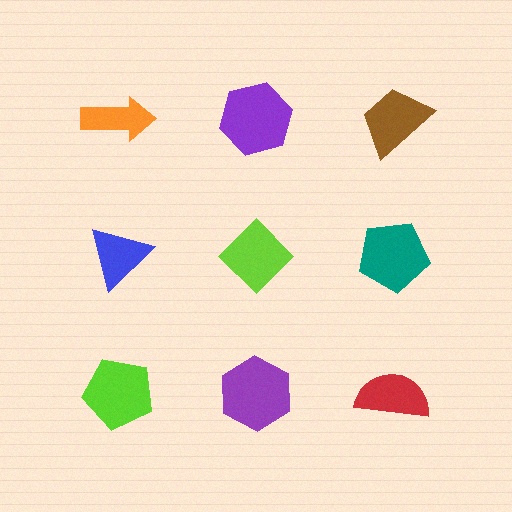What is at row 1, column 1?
An orange arrow.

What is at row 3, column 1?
A lime pentagon.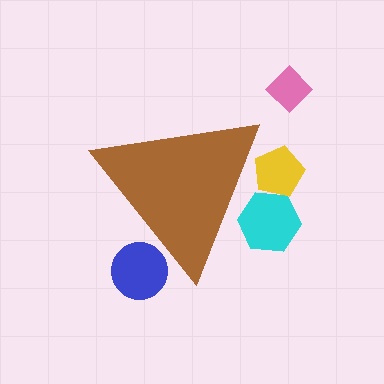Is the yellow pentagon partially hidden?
Yes, the yellow pentagon is partially hidden behind the brown triangle.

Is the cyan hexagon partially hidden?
Yes, the cyan hexagon is partially hidden behind the brown triangle.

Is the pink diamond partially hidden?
No, the pink diamond is fully visible.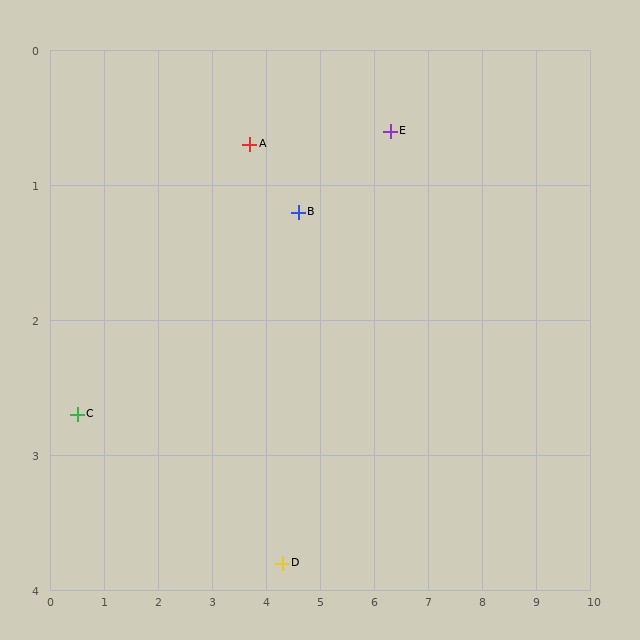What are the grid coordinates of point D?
Point D is at approximately (4.3, 3.8).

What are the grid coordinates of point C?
Point C is at approximately (0.5, 2.7).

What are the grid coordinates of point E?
Point E is at approximately (6.3, 0.6).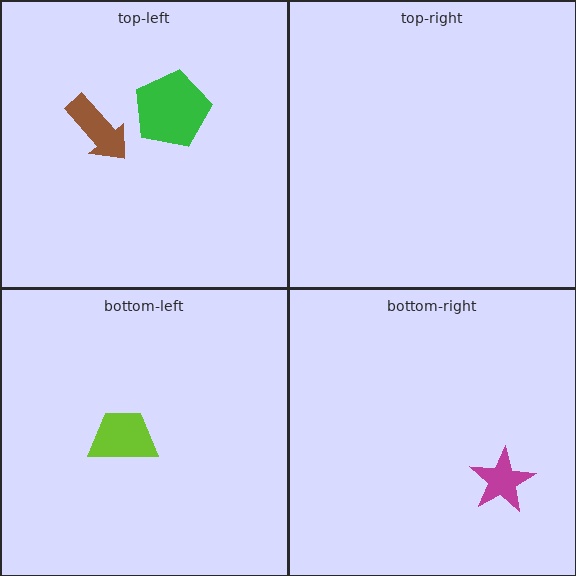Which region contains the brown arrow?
The top-left region.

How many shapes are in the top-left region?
2.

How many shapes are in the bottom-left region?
1.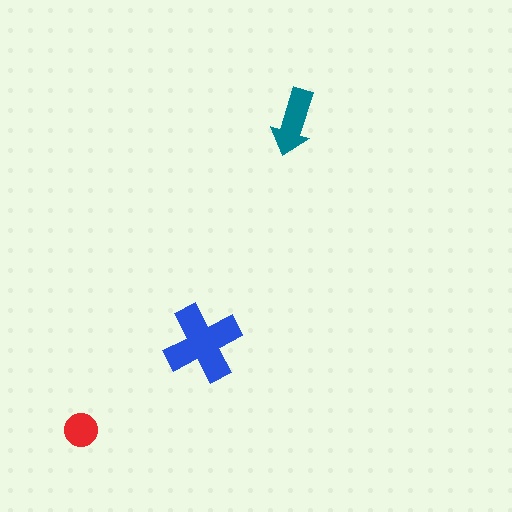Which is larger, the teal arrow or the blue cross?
The blue cross.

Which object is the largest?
The blue cross.